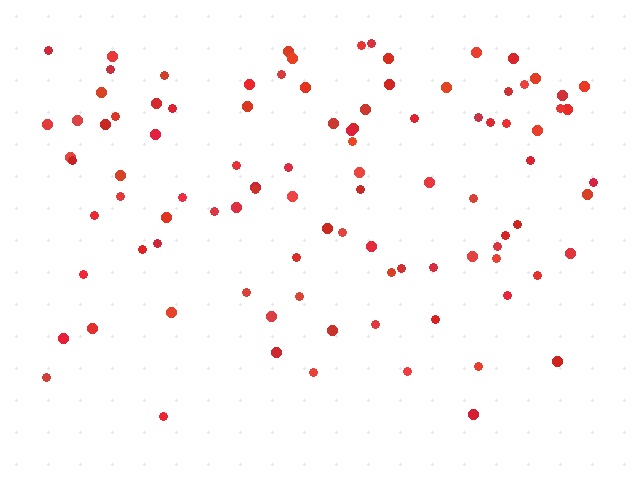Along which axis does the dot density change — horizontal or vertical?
Vertical.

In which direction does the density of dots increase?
From bottom to top, with the top side densest.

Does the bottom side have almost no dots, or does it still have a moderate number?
Still a moderate number, just noticeably fewer than the top.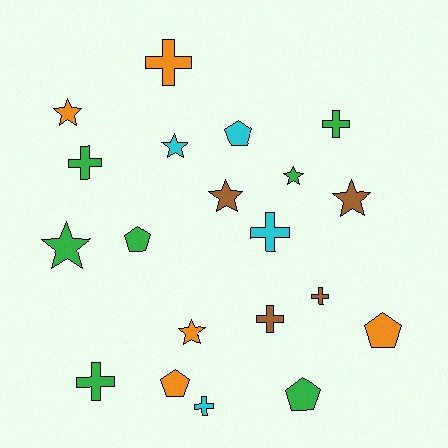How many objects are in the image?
There are 20 objects.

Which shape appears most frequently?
Cross, with 8 objects.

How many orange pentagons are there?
There are 2 orange pentagons.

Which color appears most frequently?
Green, with 7 objects.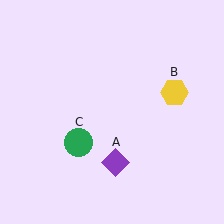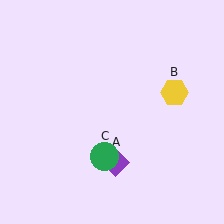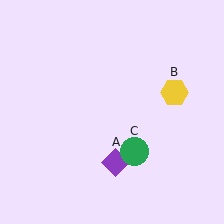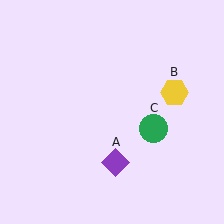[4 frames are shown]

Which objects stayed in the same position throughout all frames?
Purple diamond (object A) and yellow hexagon (object B) remained stationary.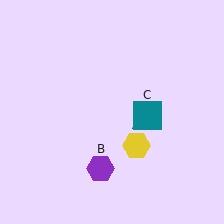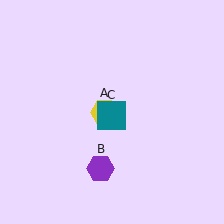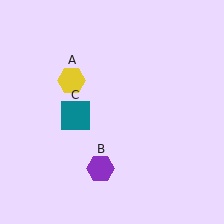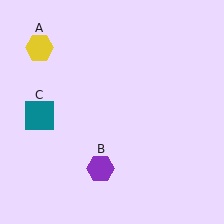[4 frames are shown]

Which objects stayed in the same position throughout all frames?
Purple hexagon (object B) remained stationary.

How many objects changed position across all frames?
2 objects changed position: yellow hexagon (object A), teal square (object C).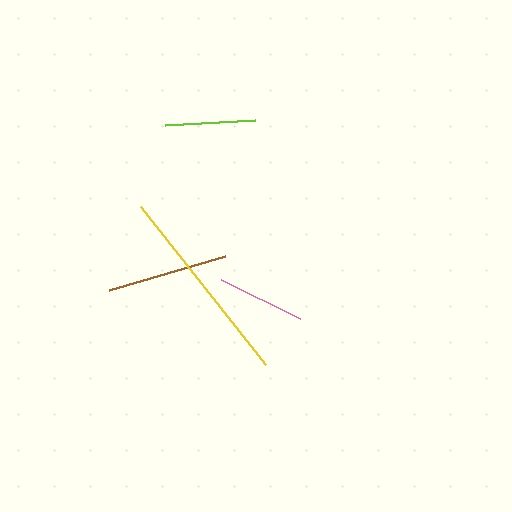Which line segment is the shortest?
The pink line is the shortest at approximately 89 pixels.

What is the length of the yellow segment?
The yellow segment is approximately 202 pixels long.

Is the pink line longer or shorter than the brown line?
The brown line is longer than the pink line.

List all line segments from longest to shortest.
From longest to shortest: yellow, brown, lime, pink.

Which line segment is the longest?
The yellow line is the longest at approximately 202 pixels.